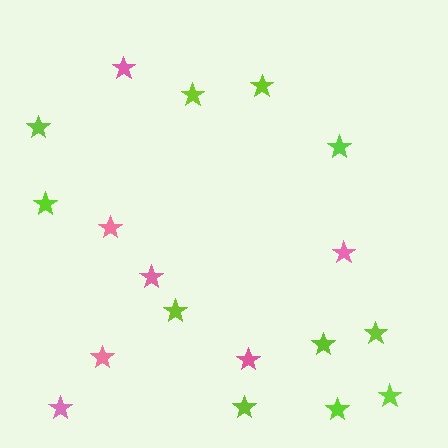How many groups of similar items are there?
There are 2 groups: one group of pink stars (7) and one group of lime stars (11).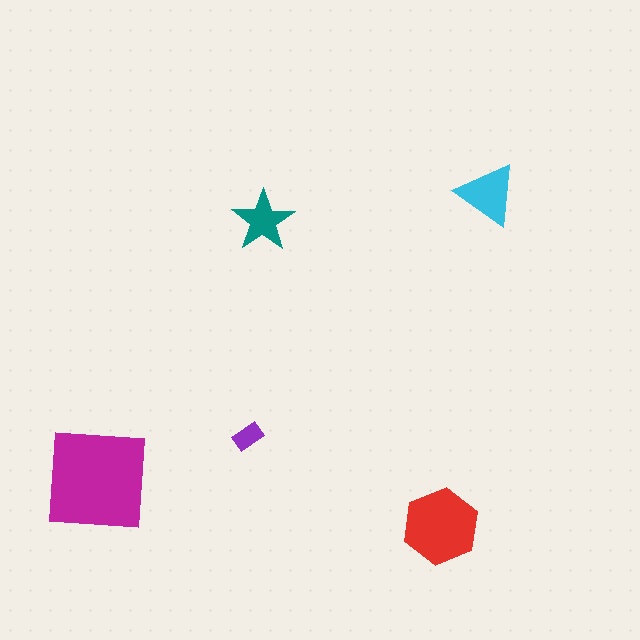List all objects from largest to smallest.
The magenta square, the red hexagon, the cyan triangle, the teal star, the purple rectangle.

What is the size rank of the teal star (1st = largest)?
4th.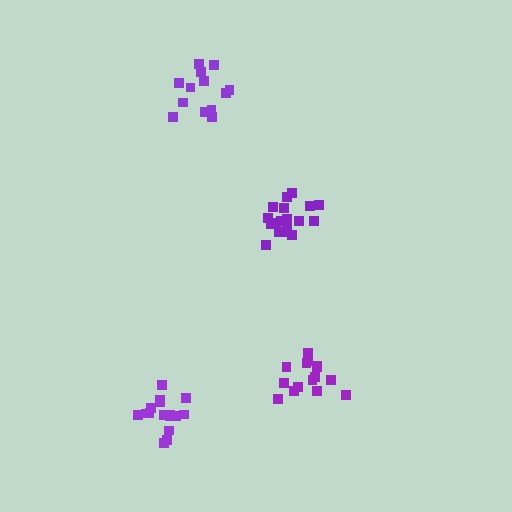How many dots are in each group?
Group 1: 16 dots, Group 2: 18 dots, Group 3: 13 dots, Group 4: 15 dots (62 total).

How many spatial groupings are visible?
There are 4 spatial groupings.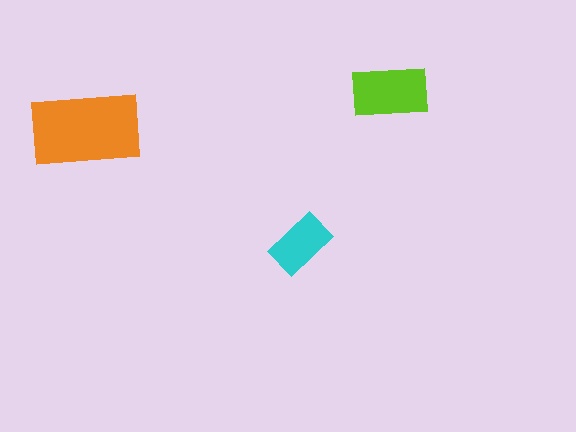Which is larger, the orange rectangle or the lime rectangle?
The orange one.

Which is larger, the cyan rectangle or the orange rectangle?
The orange one.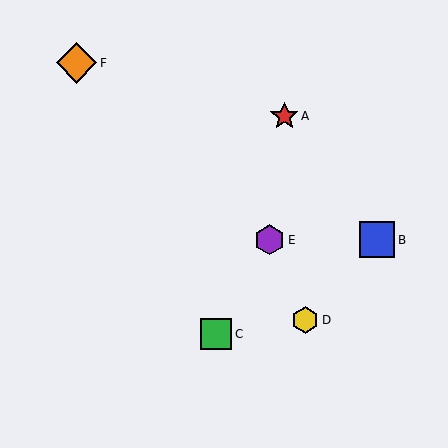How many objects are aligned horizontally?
2 objects (B, E) are aligned horizontally.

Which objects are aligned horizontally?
Objects B, E are aligned horizontally.